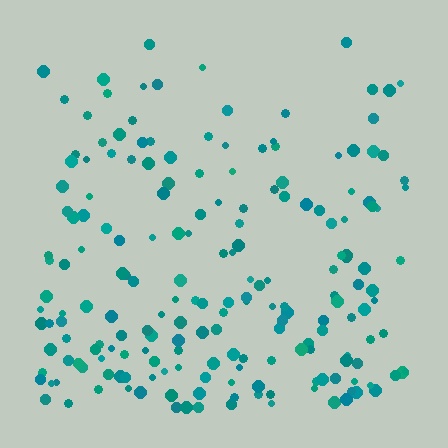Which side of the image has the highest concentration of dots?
The bottom.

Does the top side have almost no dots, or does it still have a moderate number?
Still a moderate number, just noticeably fewer than the bottom.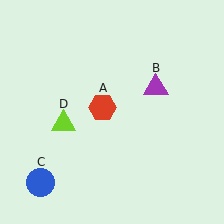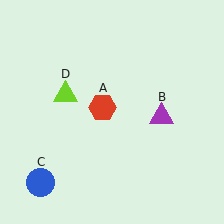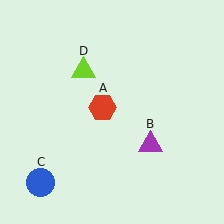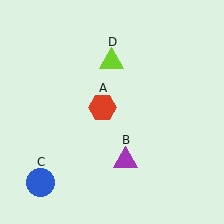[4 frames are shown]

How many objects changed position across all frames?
2 objects changed position: purple triangle (object B), lime triangle (object D).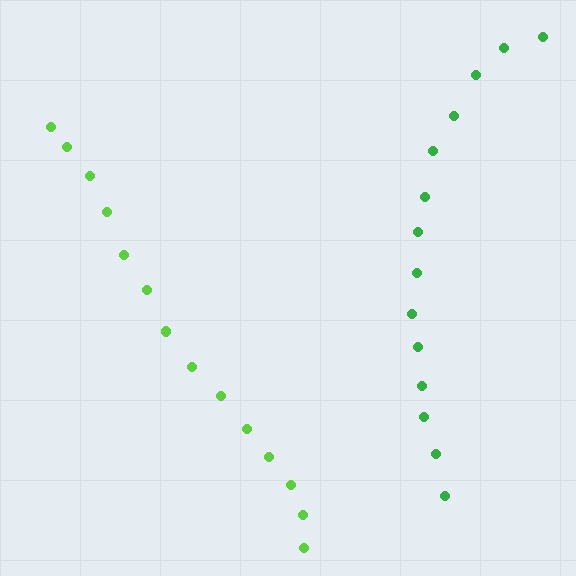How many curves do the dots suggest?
There are 2 distinct paths.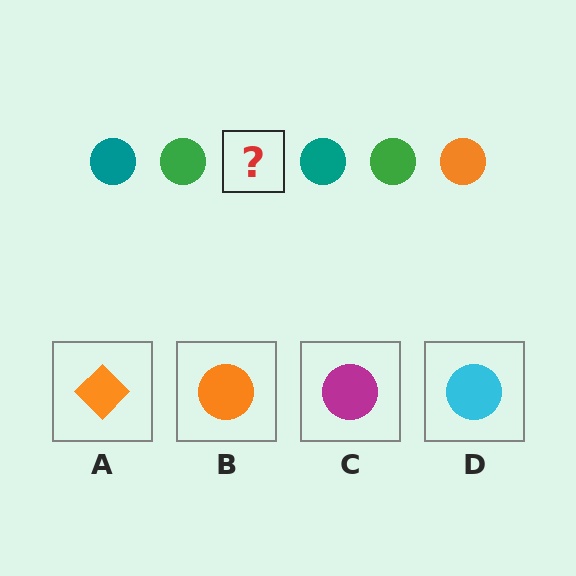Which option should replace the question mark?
Option B.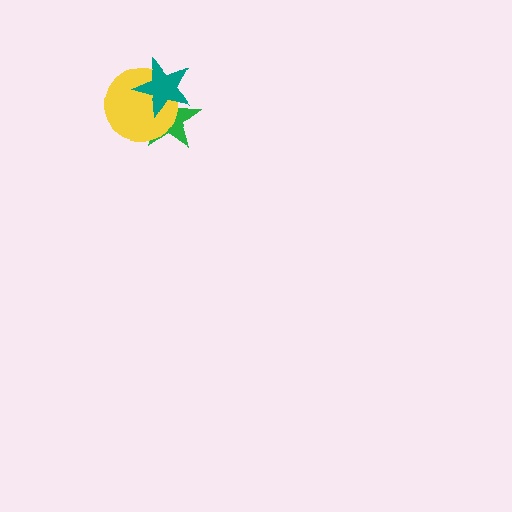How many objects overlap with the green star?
2 objects overlap with the green star.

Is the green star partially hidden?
Yes, it is partially covered by another shape.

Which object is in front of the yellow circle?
The teal star is in front of the yellow circle.